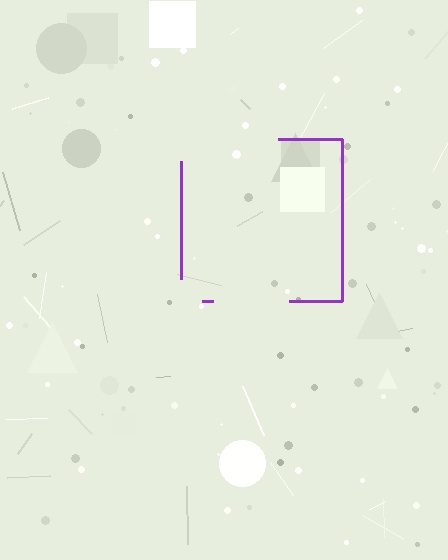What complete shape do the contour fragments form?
The contour fragments form a square.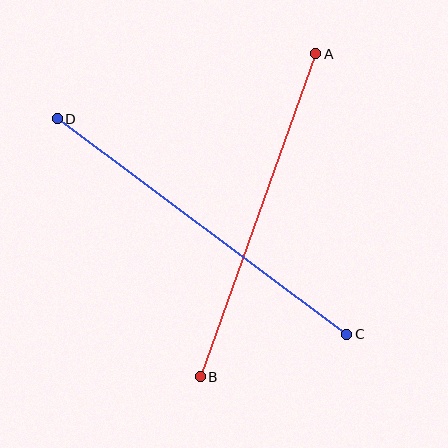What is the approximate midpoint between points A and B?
The midpoint is at approximately (258, 215) pixels.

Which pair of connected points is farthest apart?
Points C and D are farthest apart.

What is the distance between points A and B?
The distance is approximately 343 pixels.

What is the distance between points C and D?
The distance is approximately 361 pixels.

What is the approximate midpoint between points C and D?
The midpoint is at approximately (202, 227) pixels.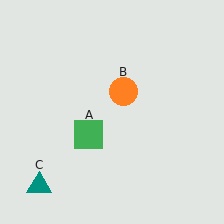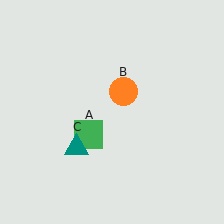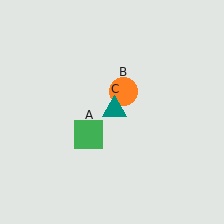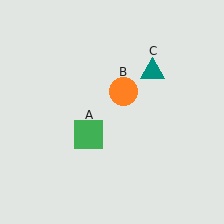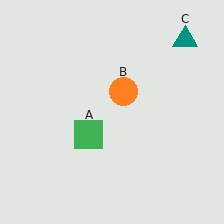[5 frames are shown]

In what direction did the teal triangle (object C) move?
The teal triangle (object C) moved up and to the right.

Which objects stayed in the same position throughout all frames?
Green square (object A) and orange circle (object B) remained stationary.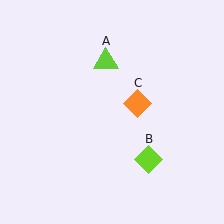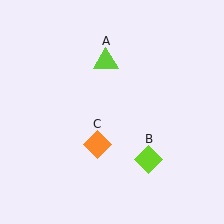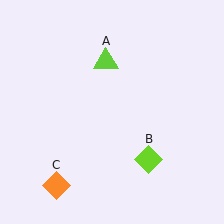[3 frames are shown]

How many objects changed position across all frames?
1 object changed position: orange diamond (object C).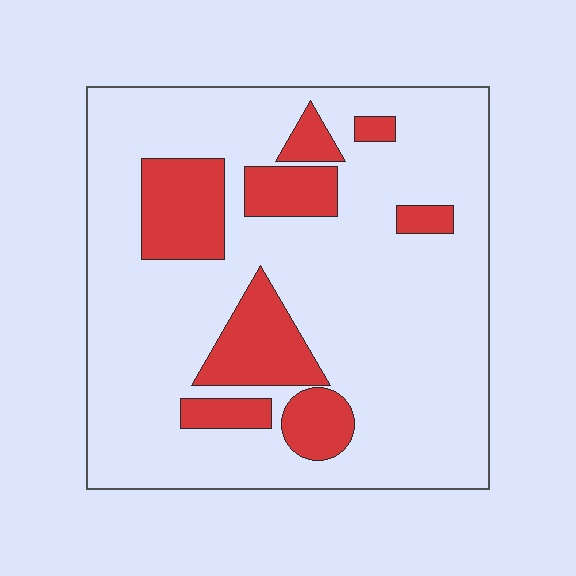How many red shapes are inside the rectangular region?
8.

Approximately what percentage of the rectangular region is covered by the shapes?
Approximately 20%.